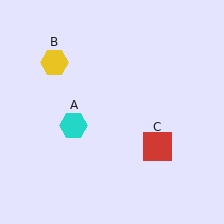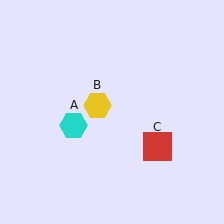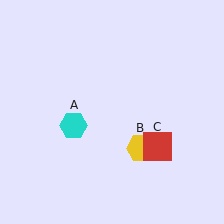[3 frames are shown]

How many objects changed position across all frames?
1 object changed position: yellow hexagon (object B).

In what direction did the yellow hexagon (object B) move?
The yellow hexagon (object B) moved down and to the right.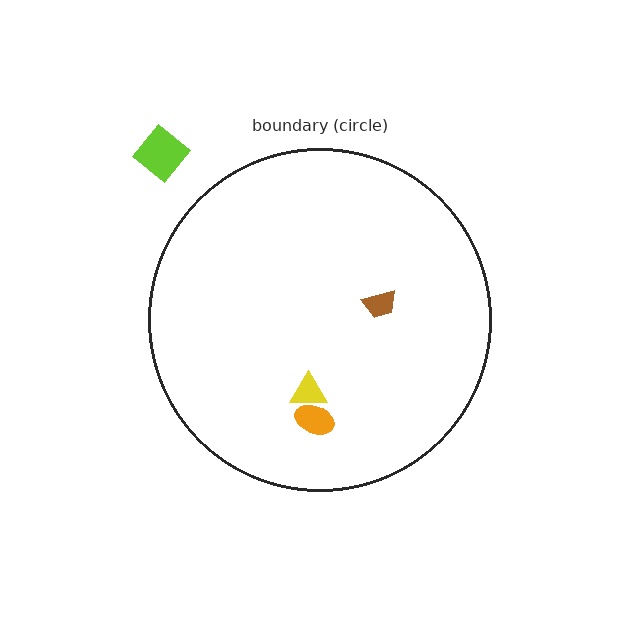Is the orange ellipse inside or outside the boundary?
Inside.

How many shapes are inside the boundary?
3 inside, 1 outside.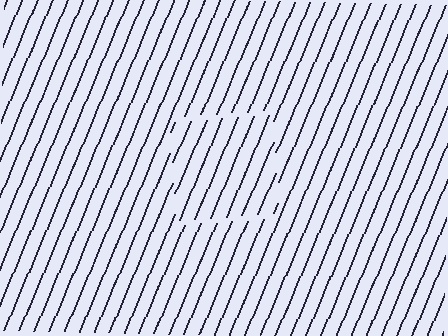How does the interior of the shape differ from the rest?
The interior of the shape contains the same grating, shifted by half a period — the contour is defined by the phase discontinuity where line-ends from the inner and outer gratings abut.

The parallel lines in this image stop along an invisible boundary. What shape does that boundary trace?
An illusory square. The interior of the shape contains the same grating, shifted by half a period — the contour is defined by the phase discontinuity where line-ends from the inner and outer gratings abut.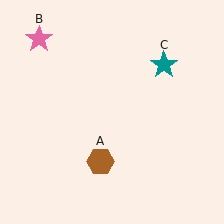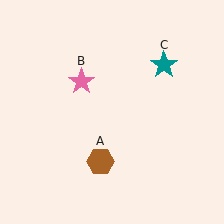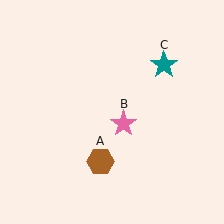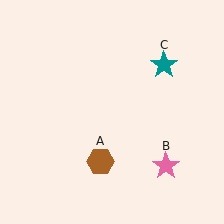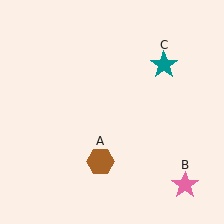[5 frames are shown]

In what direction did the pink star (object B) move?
The pink star (object B) moved down and to the right.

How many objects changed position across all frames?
1 object changed position: pink star (object B).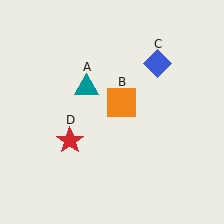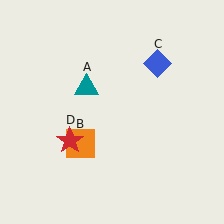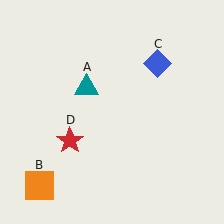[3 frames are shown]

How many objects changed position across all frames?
1 object changed position: orange square (object B).